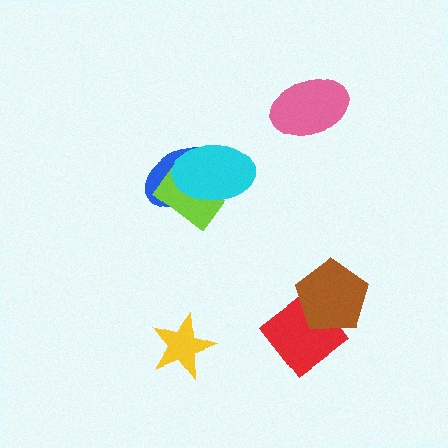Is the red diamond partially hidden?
Yes, it is partially covered by another shape.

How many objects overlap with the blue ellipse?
2 objects overlap with the blue ellipse.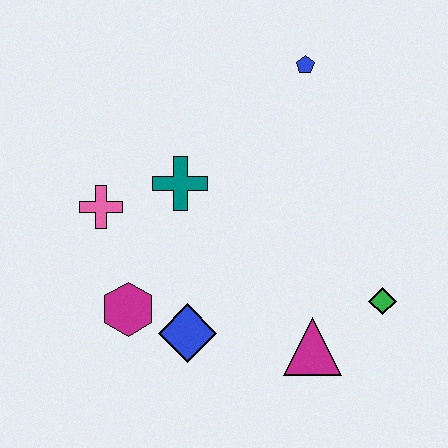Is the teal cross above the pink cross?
Yes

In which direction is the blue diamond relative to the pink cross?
The blue diamond is below the pink cross.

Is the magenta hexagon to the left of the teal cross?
Yes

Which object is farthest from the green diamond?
The pink cross is farthest from the green diamond.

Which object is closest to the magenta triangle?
The green diamond is closest to the magenta triangle.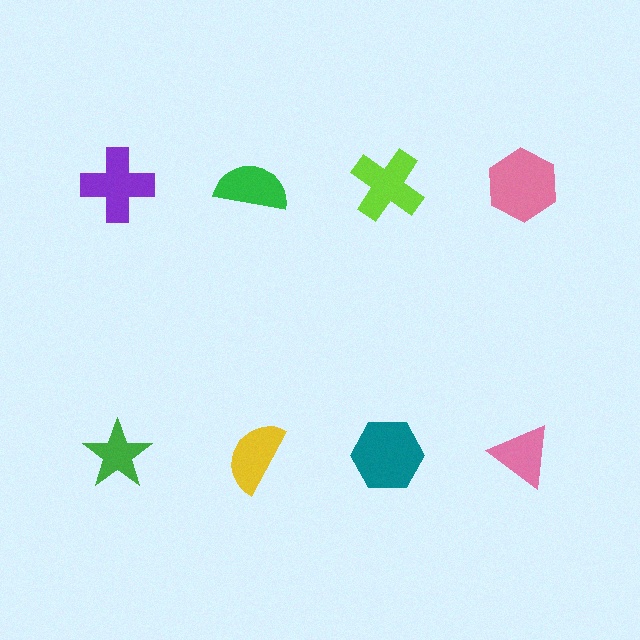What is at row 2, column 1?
A green star.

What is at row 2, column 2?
A yellow semicircle.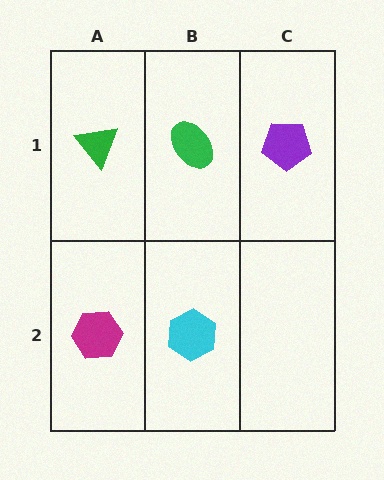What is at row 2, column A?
A magenta hexagon.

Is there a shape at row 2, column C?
No, that cell is empty.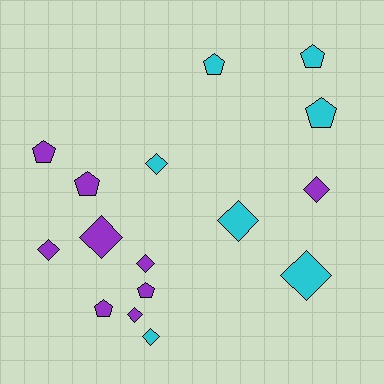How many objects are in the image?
There are 16 objects.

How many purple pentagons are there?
There are 4 purple pentagons.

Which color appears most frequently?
Purple, with 9 objects.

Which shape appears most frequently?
Diamond, with 9 objects.